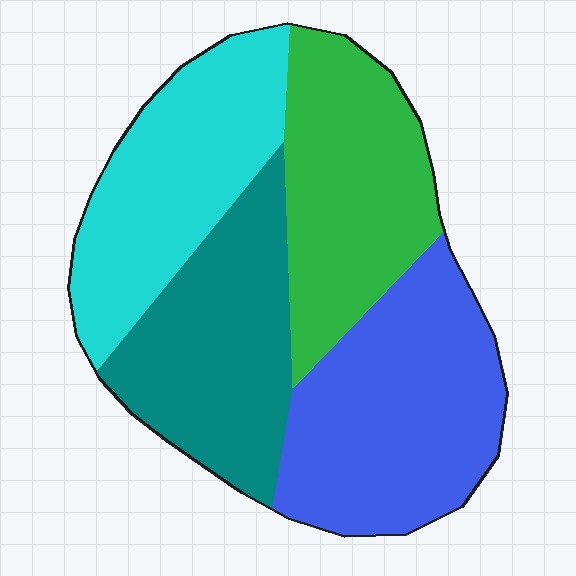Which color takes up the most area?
Blue, at roughly 30%.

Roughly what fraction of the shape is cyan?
Cyan takes up about one quarter (1/4) of the shape.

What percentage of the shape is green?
Green takes up about one quarter (1/4) of the shape.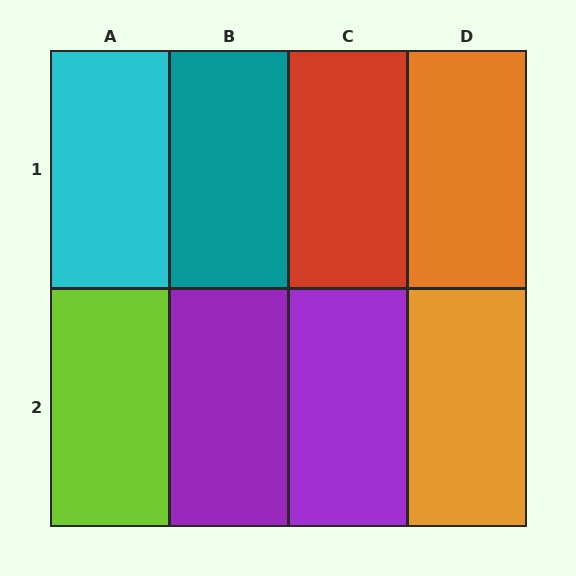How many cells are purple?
2 cells are purple.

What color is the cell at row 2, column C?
Purple.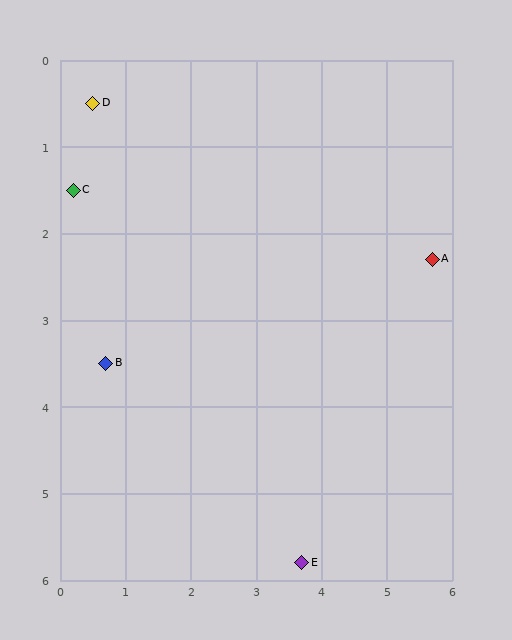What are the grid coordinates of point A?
Point A is at approximately (5.7, 2.3).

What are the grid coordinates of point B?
Point B is at approximately (0.7, 3.5).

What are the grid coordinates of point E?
Point E is at approximately (3.7, 5.8).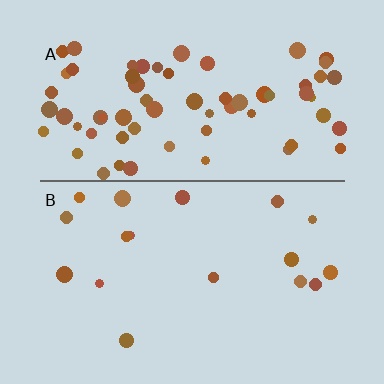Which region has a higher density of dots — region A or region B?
A (the top).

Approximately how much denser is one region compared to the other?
Approximately 4.1× — region A over region B.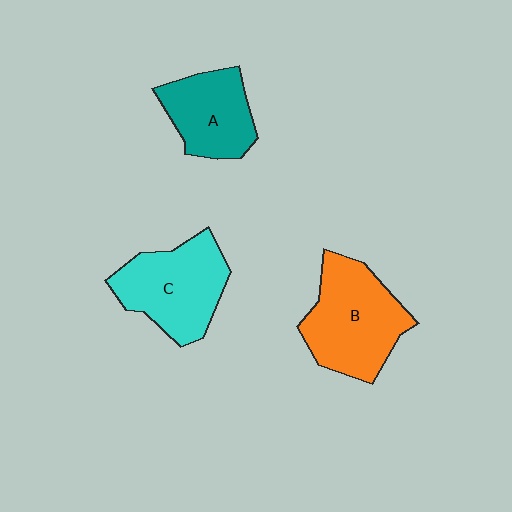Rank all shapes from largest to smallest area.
From largest to smallest: B (orange), C (cyan), A (teal).